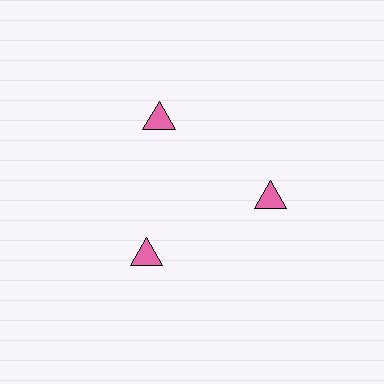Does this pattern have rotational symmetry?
Yes, this pattern has 3-fold rotational symmetry. It looks the same after rotating 120 degrees around the center.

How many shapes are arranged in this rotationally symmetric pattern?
There are 3 shapes, arranged in 3 groups of 1.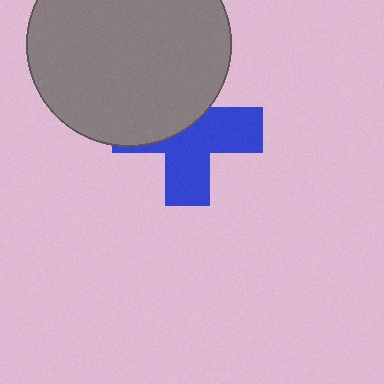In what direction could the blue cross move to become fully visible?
The blue cross could move down. That would shift it out from behind the gray circle entirely.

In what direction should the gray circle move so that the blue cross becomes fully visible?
The gray circle should move up. That is the shortest direction to clear the overlap and leave the blue cross fully visible.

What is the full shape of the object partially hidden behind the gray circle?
The partially hidden object is a blue cross.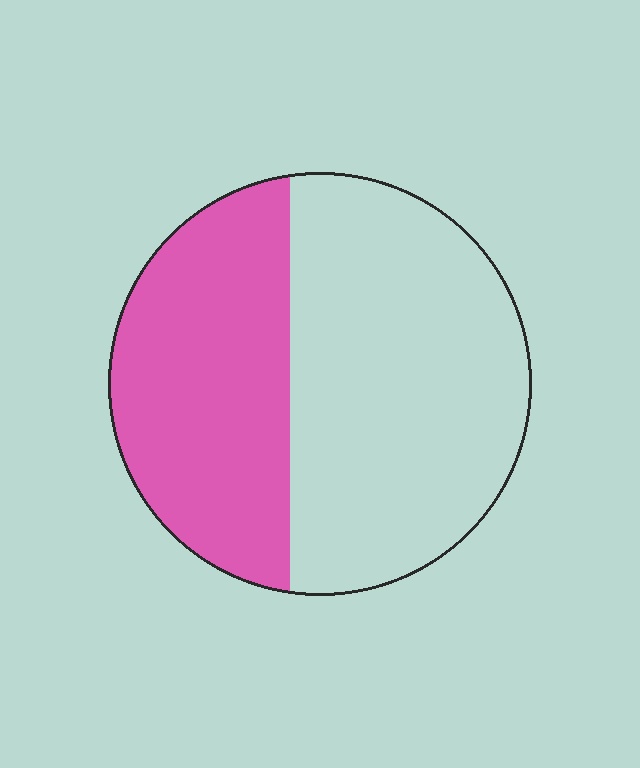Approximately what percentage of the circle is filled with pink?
Approximately 40%.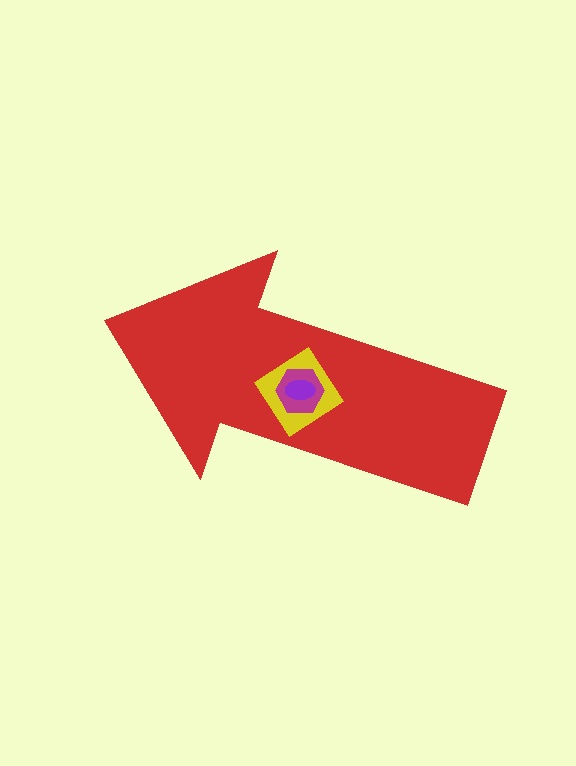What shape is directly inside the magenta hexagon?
The purple ellipse.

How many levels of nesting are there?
4.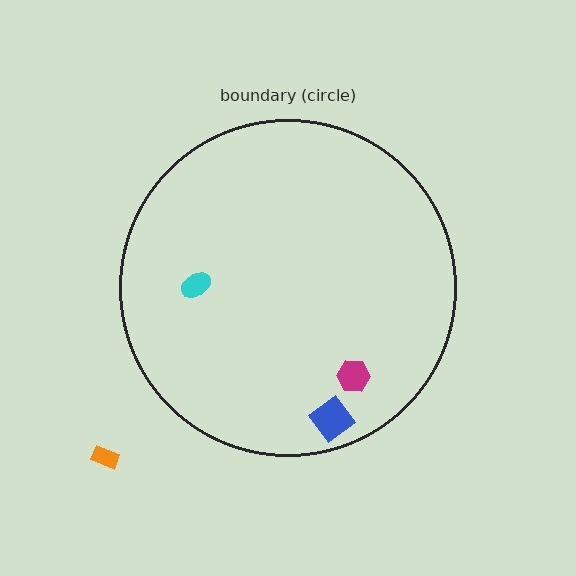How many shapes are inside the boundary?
3 inside, 1 outside.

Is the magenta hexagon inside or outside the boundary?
Inside.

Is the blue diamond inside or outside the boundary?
Inside.